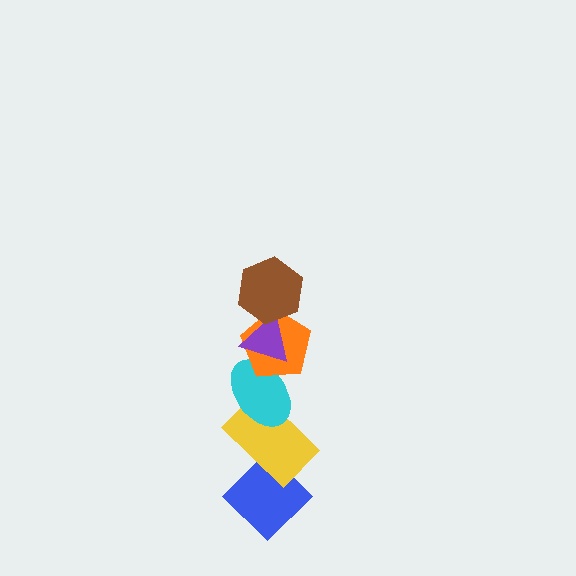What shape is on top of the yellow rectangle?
The cyan ellipse is on top of the yellow rectangle.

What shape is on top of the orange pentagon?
The purple triangle is on top of the orange pentagon.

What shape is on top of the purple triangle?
The brown hexagon is on top of the purple triangle.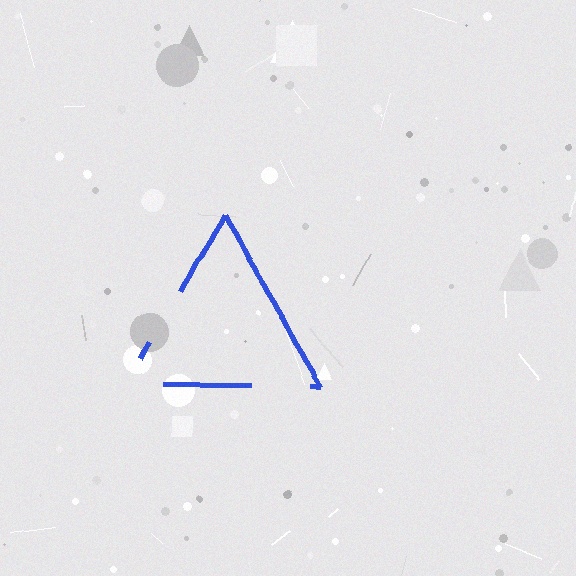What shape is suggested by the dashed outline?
The dashed outline suggests a triangle.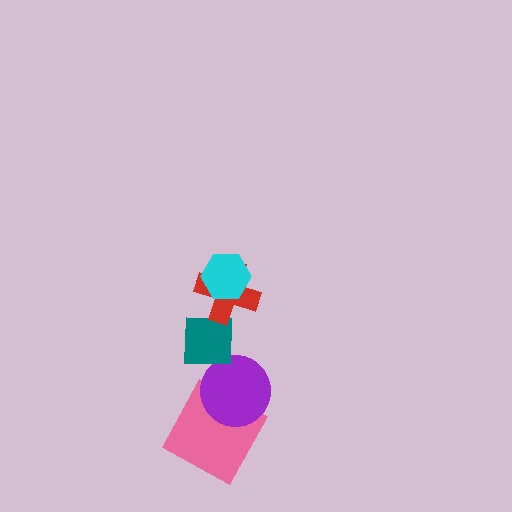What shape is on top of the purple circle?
The teal square is on top of the purple circle.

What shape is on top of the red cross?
The cyan hexagon is on top of the red cross.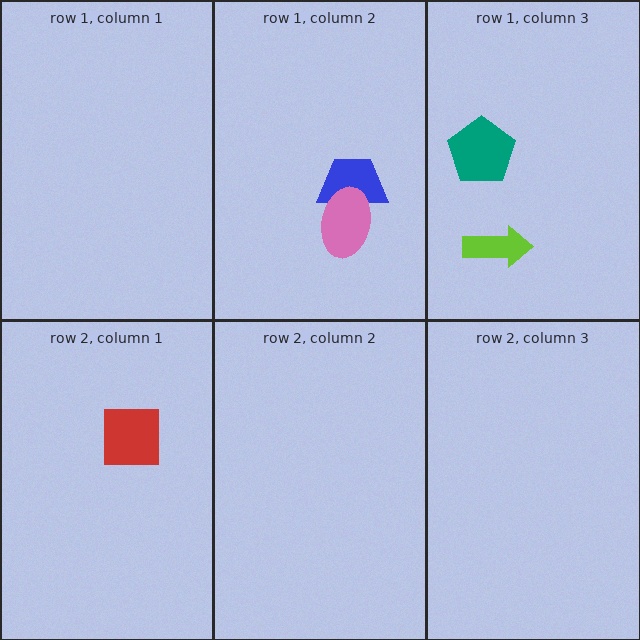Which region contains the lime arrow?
The row 1, column 3 region.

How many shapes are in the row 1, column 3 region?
2.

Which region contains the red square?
The row 2, column 1 region.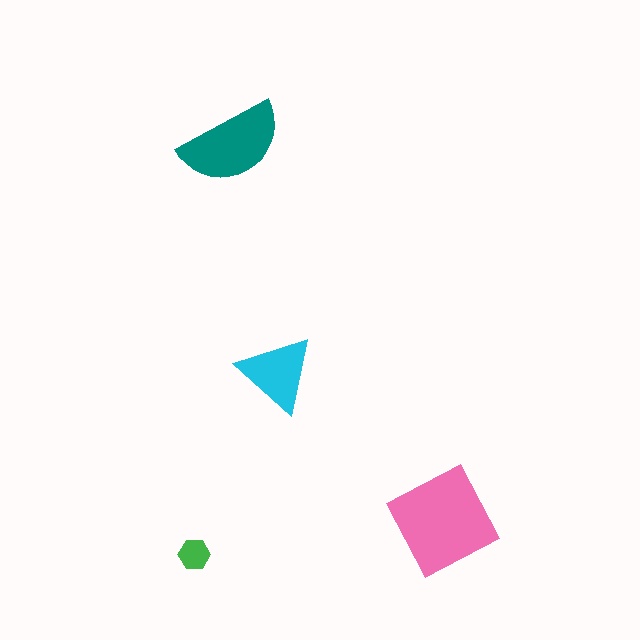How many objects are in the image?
There are 4 objects in the image.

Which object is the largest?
The pink diamond.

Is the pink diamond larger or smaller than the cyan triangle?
Larger.